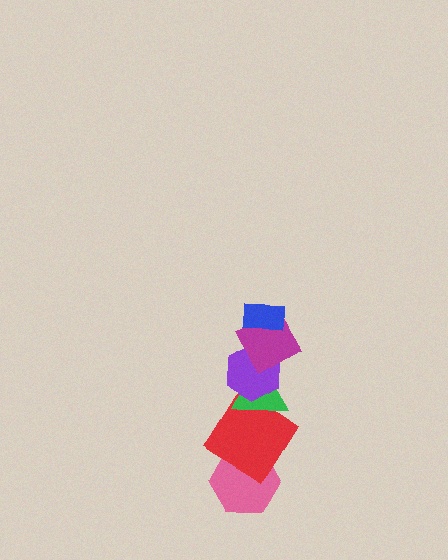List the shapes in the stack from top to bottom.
From top to bottom: the blue rectangle, the magenta square, the purple hexagon, the green triangle, the red diamond, the pink hexagon.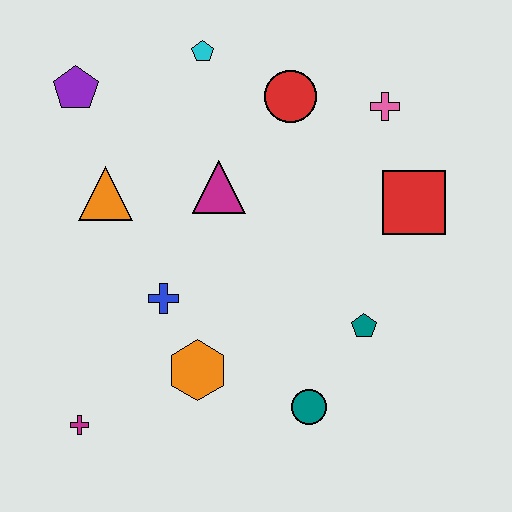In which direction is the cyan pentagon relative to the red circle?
The cyan pentagon is to the left of the red circle.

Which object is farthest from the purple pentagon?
The teal circle is farthest from the purple pentagon.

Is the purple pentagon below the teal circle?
No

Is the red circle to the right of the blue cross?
Yes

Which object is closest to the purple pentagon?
The orange triangle is closest to the purple pentagon.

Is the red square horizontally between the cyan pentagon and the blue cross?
No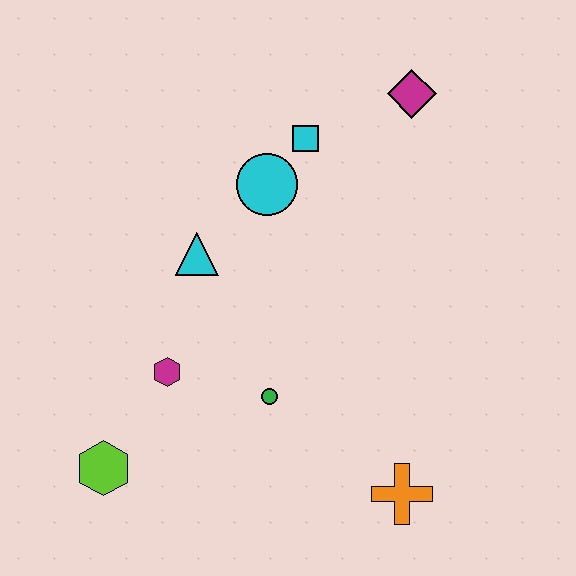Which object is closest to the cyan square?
The cyan circle is closest to the cyan square.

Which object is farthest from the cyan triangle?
The orange cross is farthest from the cyan triangle.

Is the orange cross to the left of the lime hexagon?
No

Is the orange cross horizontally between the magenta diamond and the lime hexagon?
Yes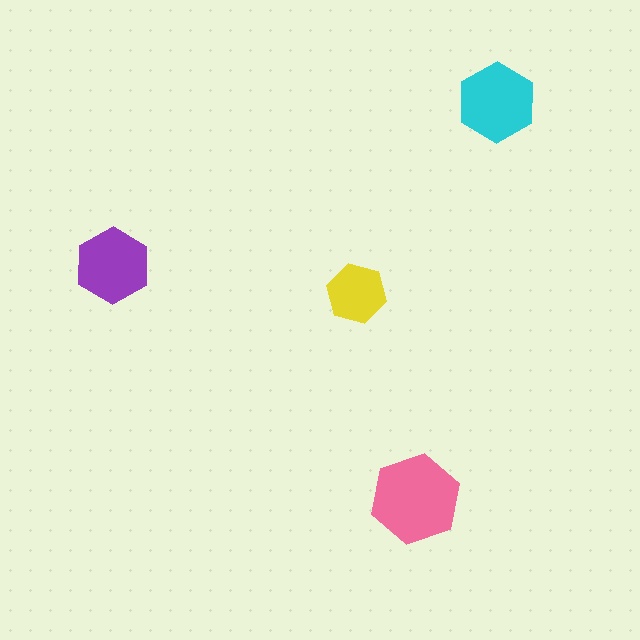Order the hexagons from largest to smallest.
the pink one, the cyan one, the purple one, the yellow one.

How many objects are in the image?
There are 4 objects in the image.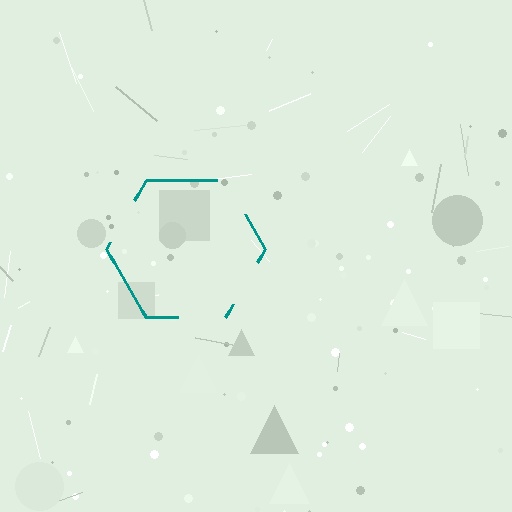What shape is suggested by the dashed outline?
The dashed outline suggests a hexagon.